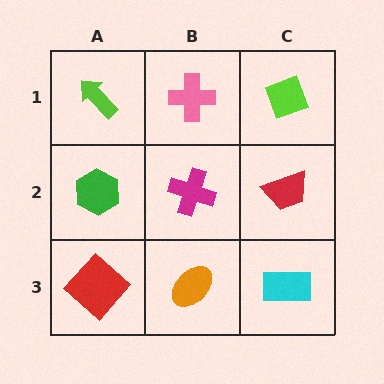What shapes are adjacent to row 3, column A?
A green hexagon (row 2, column A), an orange ellipse (row 3, column B).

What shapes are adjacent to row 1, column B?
A magenta cross (row 2, column B), a lime arrow (row 1, column A), a lime diamond (row 1, column C).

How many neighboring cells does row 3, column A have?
2.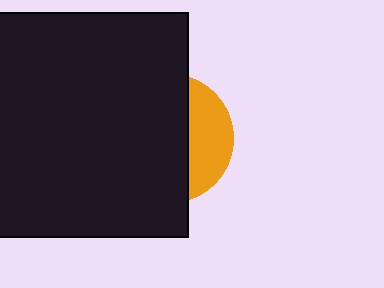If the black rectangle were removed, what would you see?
You would see the complete orange circle.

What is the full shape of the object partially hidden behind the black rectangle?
The partially hidden object is an orange circle.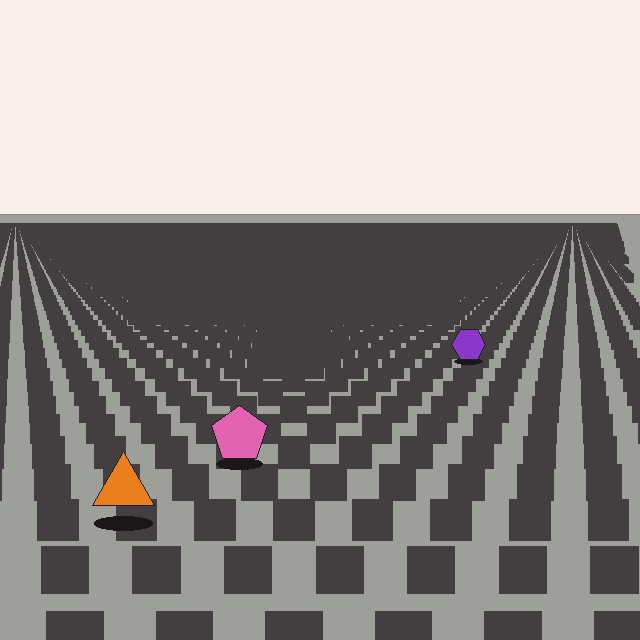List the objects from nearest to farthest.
From nearest to farthest: the orange triangle, the pink pentagon, the purple hexagon.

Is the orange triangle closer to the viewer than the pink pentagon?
Yes. The orange triangle is closer — you can tell from the texture gradient: the ground texture is coarser near it.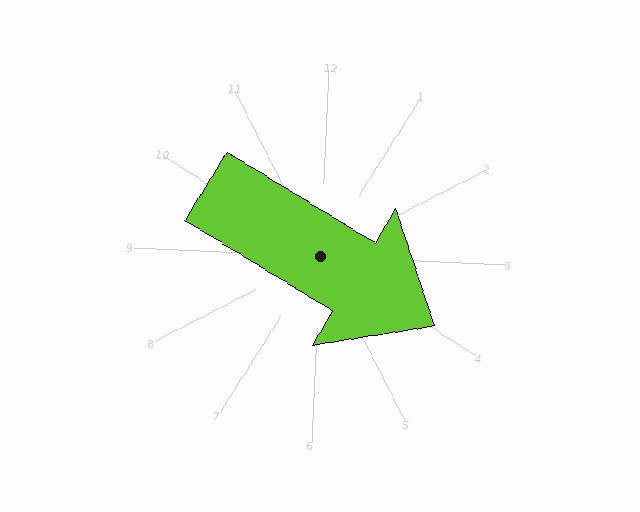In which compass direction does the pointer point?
Southeast.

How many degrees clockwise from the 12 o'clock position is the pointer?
Approximately 119 degrees.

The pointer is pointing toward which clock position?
Roughly 4 o'clock.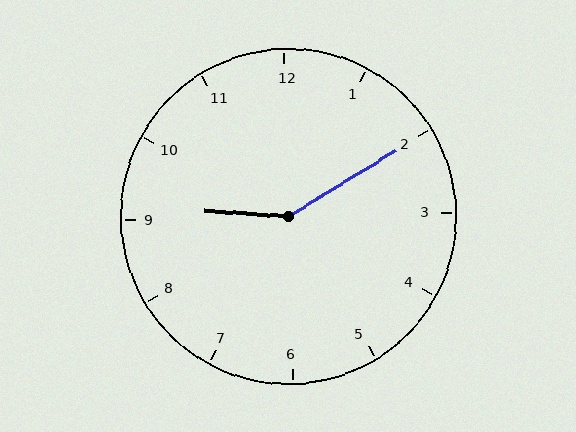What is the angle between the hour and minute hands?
Approximately 145 degrees.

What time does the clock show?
9:10.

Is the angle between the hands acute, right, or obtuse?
It is obtuse.